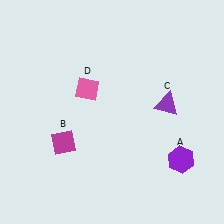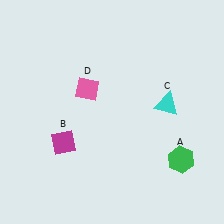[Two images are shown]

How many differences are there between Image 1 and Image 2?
There are 2 differences between the two images.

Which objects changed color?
A changed from purple to green. C changed from purple to cyan.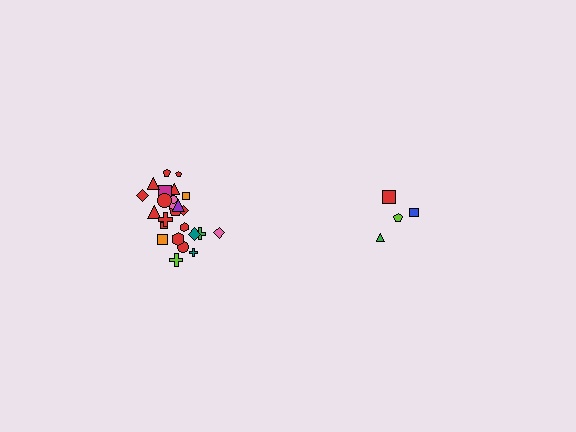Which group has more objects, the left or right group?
The left group.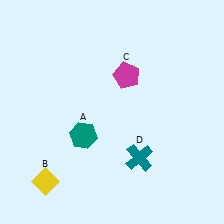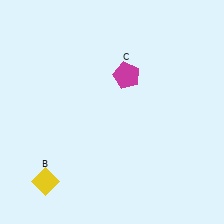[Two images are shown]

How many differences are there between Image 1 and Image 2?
There are 2 differences between the two images.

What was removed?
The teal cross (D), the teal hexagon (A) were removed in Image 2.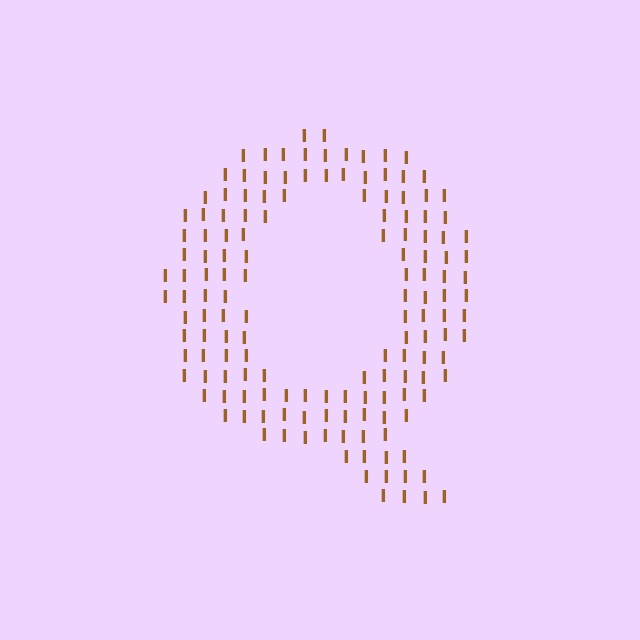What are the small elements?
The small elements are letter I's.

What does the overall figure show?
The overall figure shows the letter Q.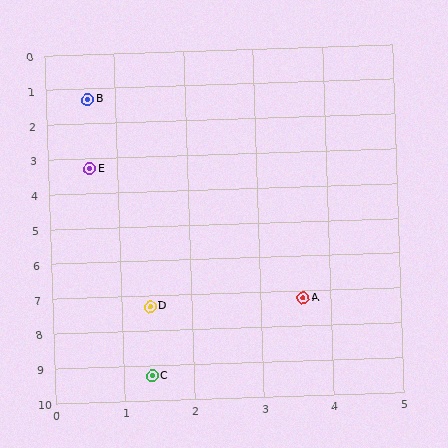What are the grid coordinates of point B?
Point B is at approximately (0.6, 1.3).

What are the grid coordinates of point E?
Point E is at approximately (0.6, 3.3).